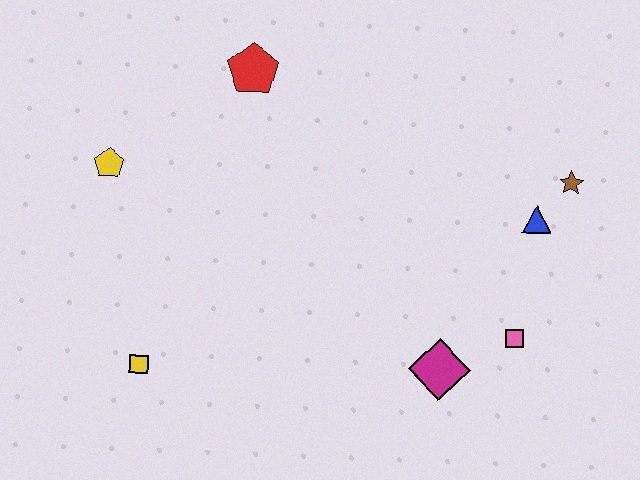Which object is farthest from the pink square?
The yellow pentagon is farthest from the pink square.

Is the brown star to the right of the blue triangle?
Yes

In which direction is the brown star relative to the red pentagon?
The brown star is to the right of the red pentagon.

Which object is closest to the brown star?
The blue triangle is closest to the brown star.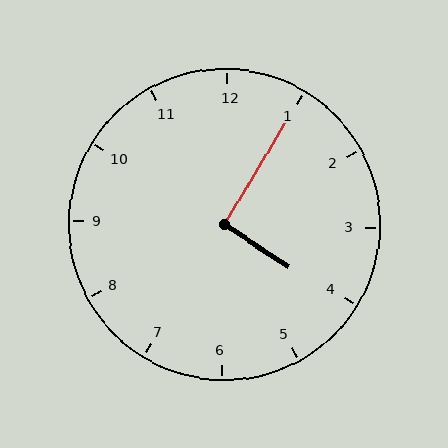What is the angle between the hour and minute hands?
Approximately 92 degrees.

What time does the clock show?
4:05.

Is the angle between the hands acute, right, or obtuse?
It is right.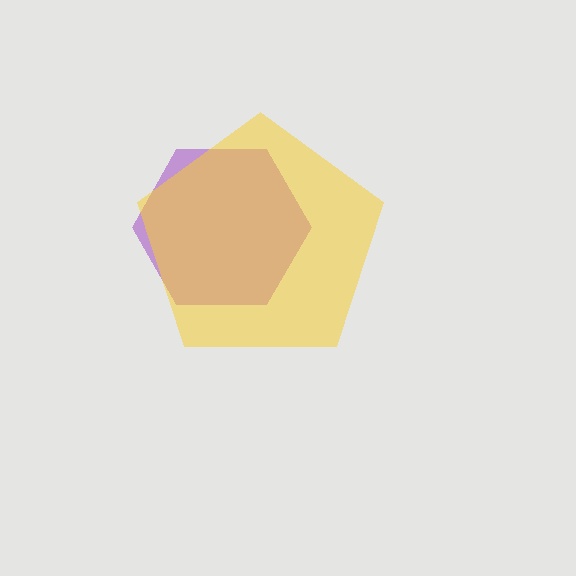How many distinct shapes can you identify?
There are 2 distinct shapes: a purple hexagon, a yellow pentagon.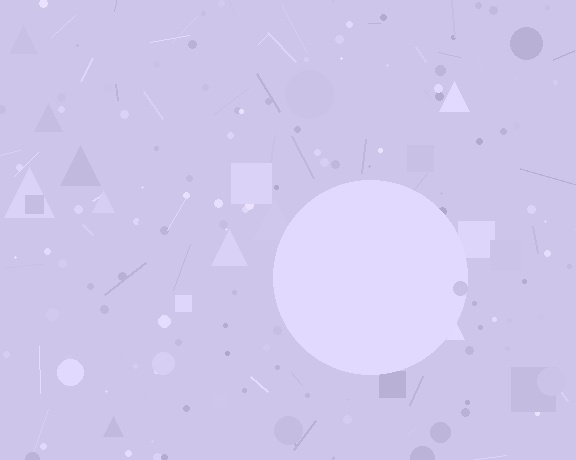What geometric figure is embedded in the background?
A circle is embedded in the background.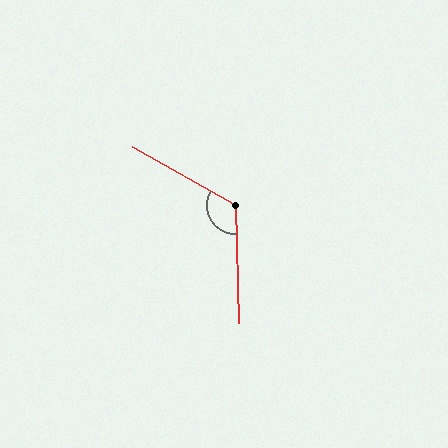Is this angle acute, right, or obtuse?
It is obtuse.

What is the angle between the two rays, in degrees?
Approximately 121 degrees.